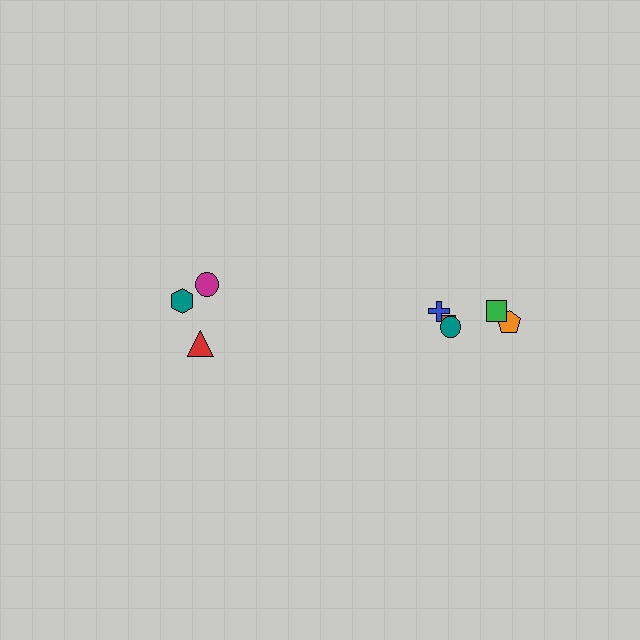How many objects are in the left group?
There are 3 objects.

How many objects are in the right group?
There are 5 objects.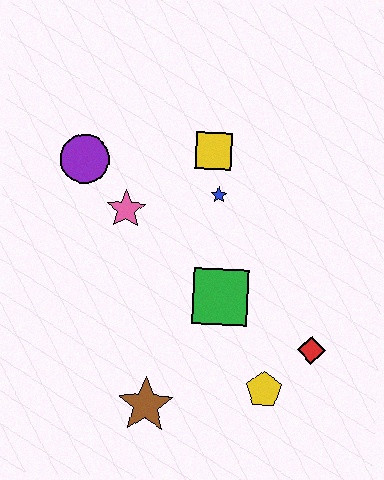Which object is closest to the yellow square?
The blue star is closest to the yellow square.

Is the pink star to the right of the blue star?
No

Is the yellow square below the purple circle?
No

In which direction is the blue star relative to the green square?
The blue star is above the green square.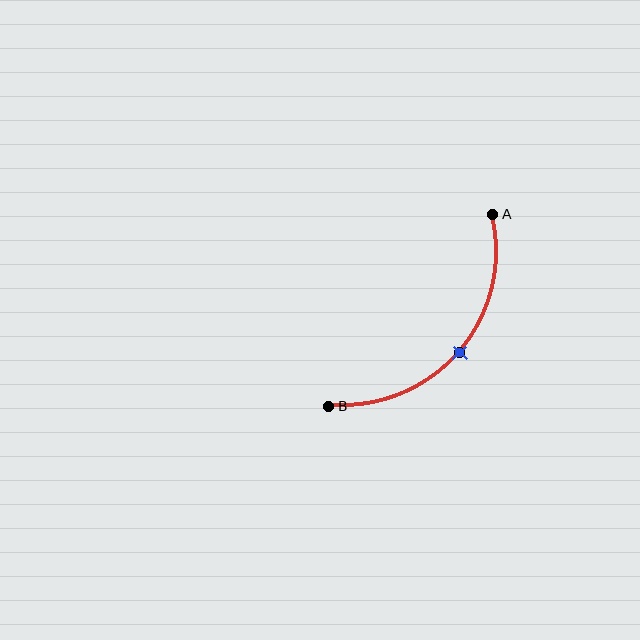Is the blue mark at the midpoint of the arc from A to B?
Yes. The blue mark lies on the arc at equal arc-length from both A and B — it is the arc midpoint.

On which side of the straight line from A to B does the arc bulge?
The arc bulges below and to the right of the straight line connecting A and B.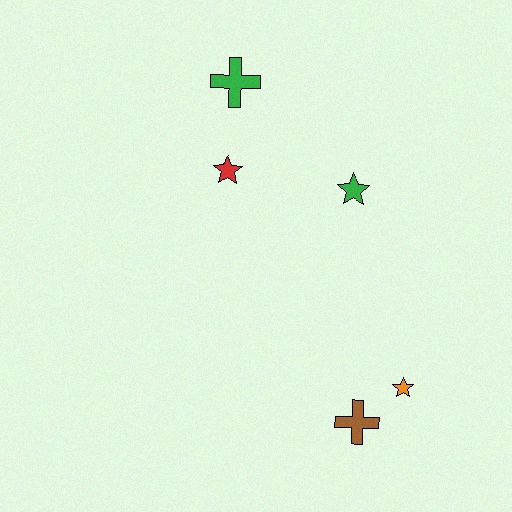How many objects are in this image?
There are 5 objects.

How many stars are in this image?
There are 3 stars.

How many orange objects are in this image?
There is 1 orange object.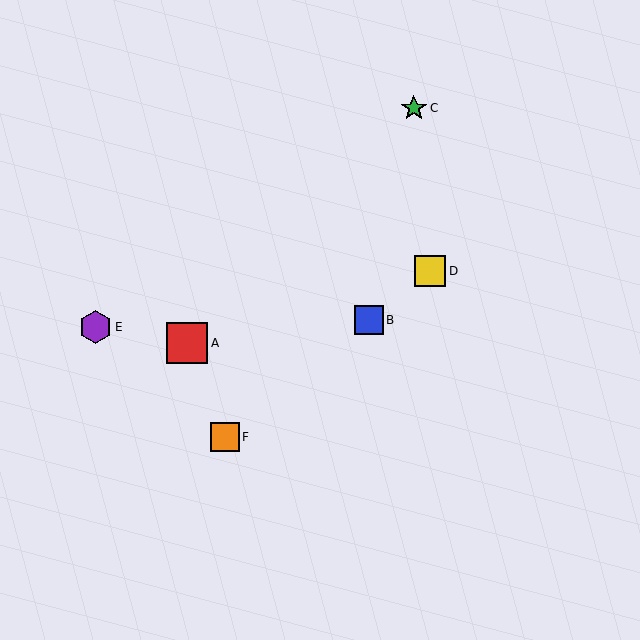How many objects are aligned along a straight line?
3 objects (B, D, F) are aligned along a straight line.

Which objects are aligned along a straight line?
Objects B, D, F are aligned along a straight line.